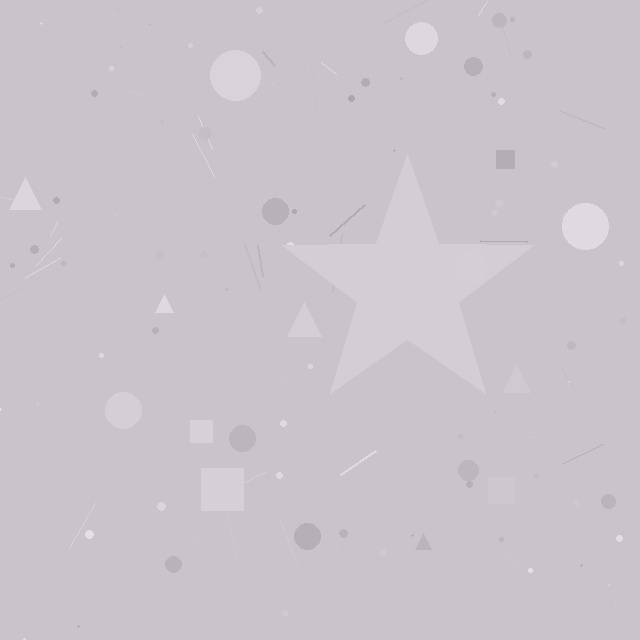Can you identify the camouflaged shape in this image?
The camouflaged shape is a star.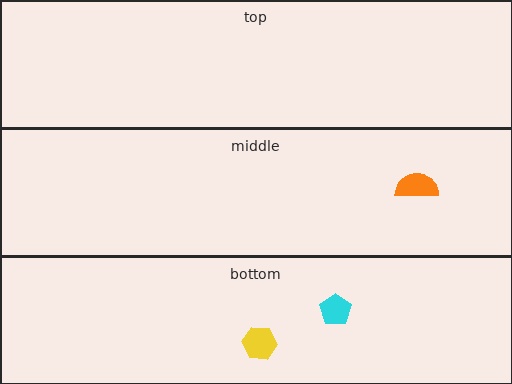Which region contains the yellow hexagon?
The bottom region.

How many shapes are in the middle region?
1.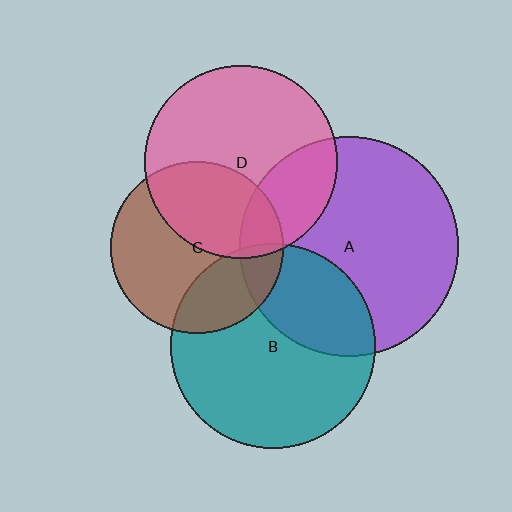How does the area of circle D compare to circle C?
Approximately 1.2 times.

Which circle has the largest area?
Circle A (purple).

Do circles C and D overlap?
Yes.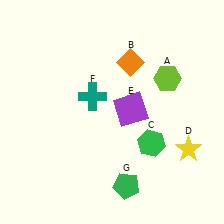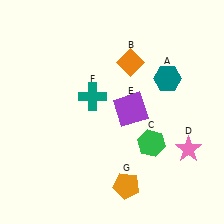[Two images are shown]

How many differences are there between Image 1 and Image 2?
There are 3 differences between the two images.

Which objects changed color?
A changed from lime to teal. D changed from yellow to pink. G changed from green to orange.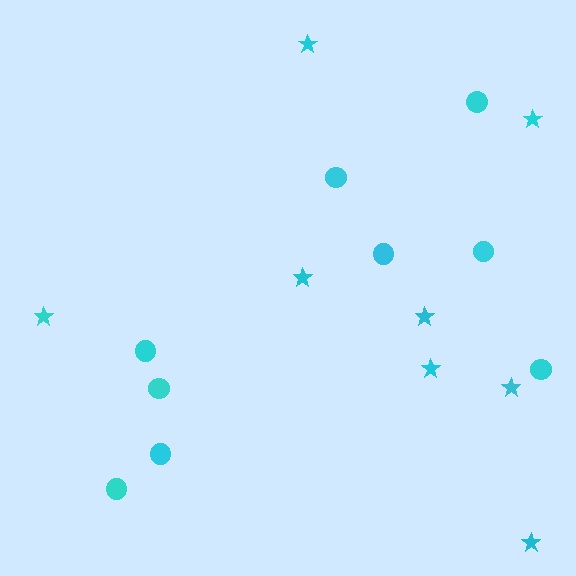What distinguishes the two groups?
There are 2 groups: one group of circles (9) and one group of stars (8).